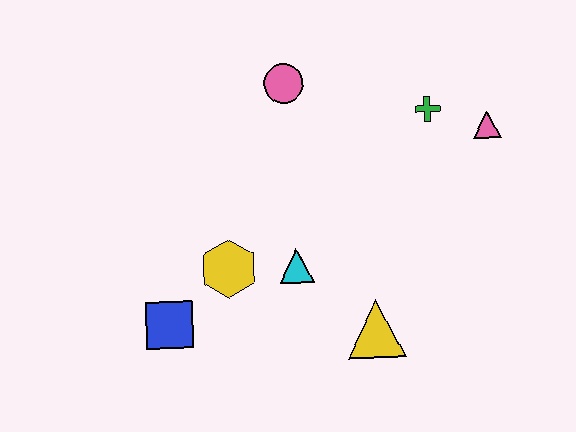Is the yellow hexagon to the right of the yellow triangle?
No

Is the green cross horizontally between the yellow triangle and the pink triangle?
Yes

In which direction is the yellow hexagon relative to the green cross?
The yellow hexagon is to the left of the green cross.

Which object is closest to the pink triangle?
The green cross is closest to the pink triangle.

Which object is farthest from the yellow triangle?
The pink circle is farthest from the yellow triangle.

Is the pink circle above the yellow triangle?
Yes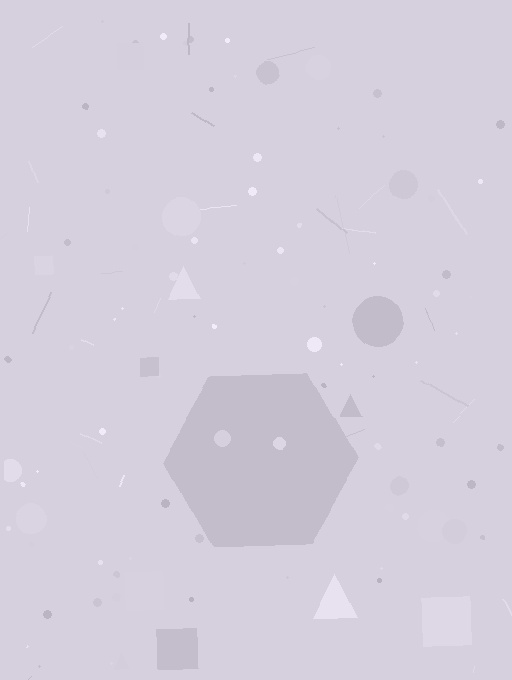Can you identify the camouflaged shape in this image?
The camouflaged shape is a hexagon.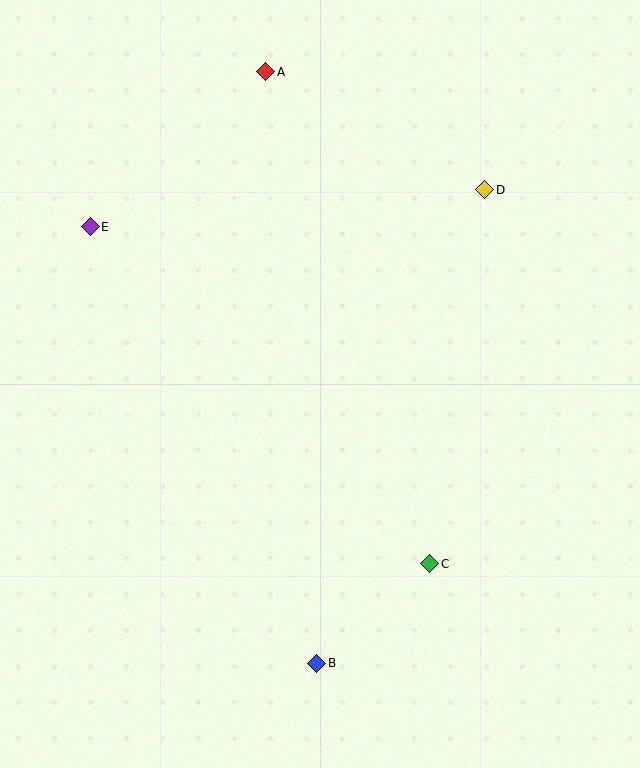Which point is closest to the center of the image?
Point C at (430, 564) is closest to the center.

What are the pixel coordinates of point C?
Point C is at (430, 564).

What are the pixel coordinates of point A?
Point A is at (266, 72).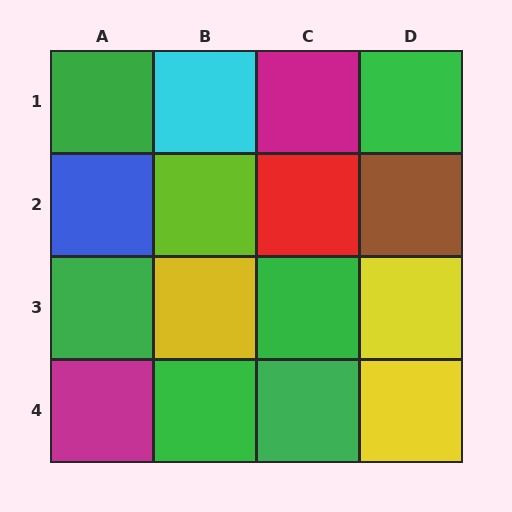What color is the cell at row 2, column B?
Lime.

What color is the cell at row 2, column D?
Brown.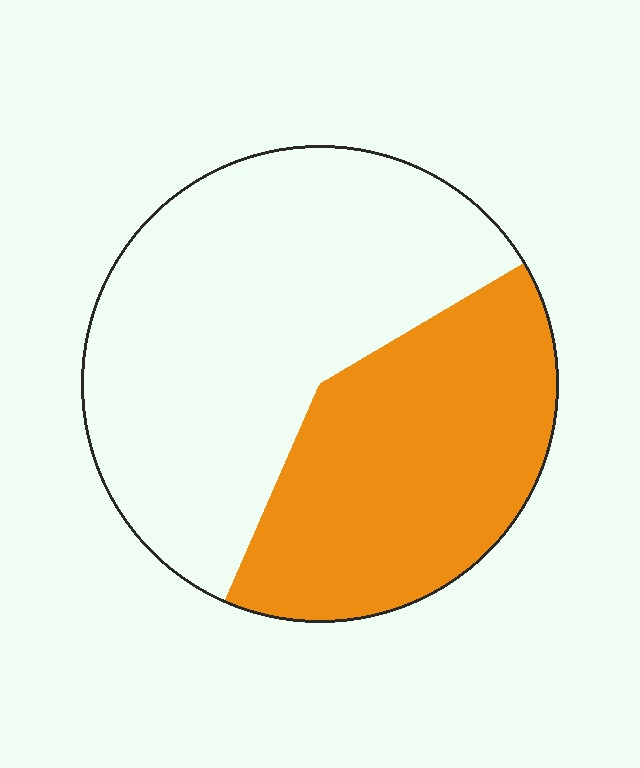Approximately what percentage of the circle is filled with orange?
Approximately 40%.